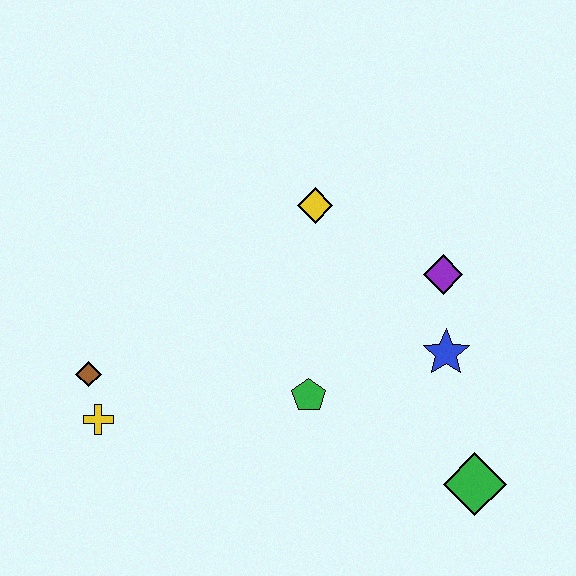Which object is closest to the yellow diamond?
The purple diamond is closest to the yellow diamond.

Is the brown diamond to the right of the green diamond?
No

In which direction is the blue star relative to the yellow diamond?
The blue star is below the yellow diamond.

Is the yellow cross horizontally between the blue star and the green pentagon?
No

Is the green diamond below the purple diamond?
Yes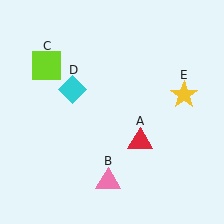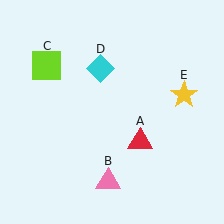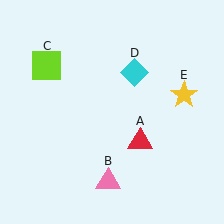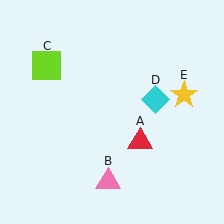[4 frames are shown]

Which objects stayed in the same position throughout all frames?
Red triangle (object A) and pink triangle (object B) and lime square (object C) and yellow star (object E) remained stationary.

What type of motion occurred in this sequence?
The cyan diamond (object D) rotated clockwise around the center of the scene.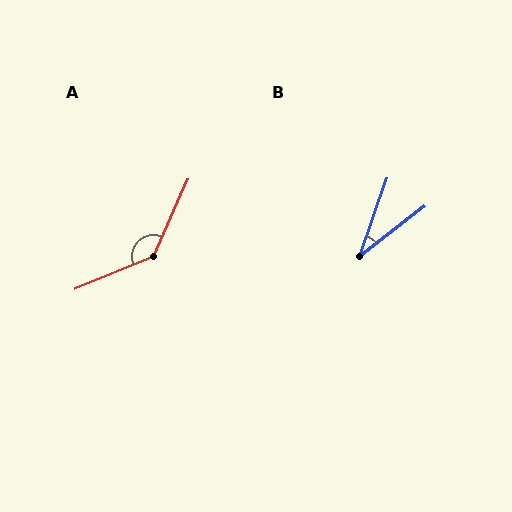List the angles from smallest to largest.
B (33°), A (137°).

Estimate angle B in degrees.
Approximately 33 degrees.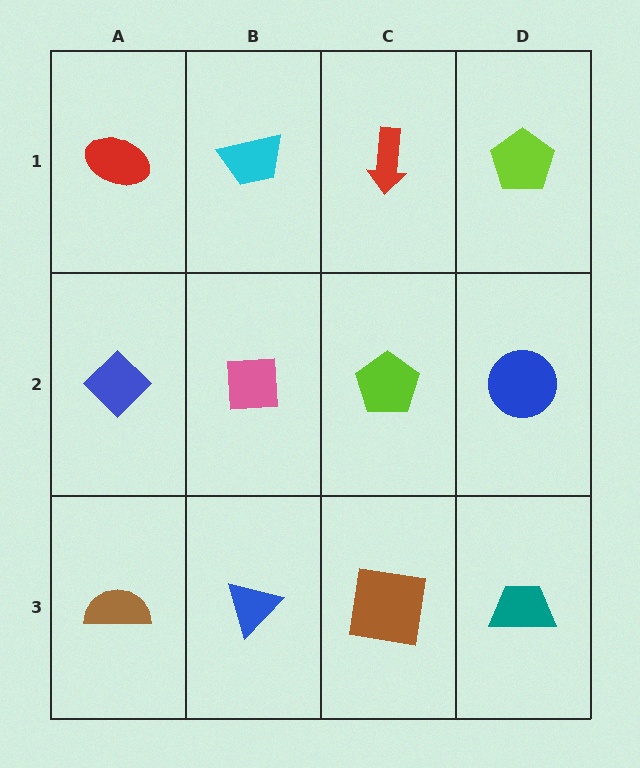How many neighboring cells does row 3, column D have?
2.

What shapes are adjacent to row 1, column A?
A blue diamond (row 2, column A), a cyan trapezoid (row 1, column B).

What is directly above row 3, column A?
A blue diamond.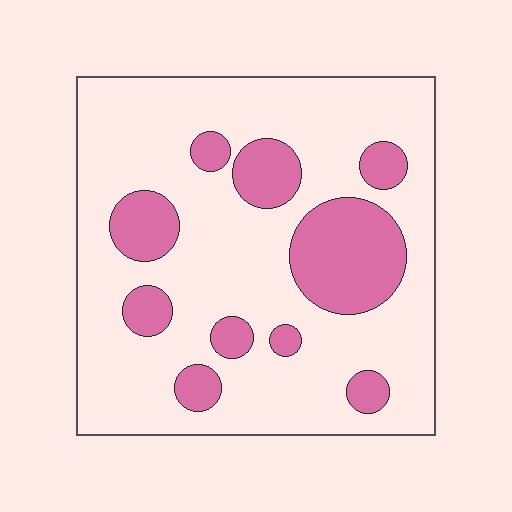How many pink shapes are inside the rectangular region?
10.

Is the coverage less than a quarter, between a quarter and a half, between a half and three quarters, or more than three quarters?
Less than a quarter.